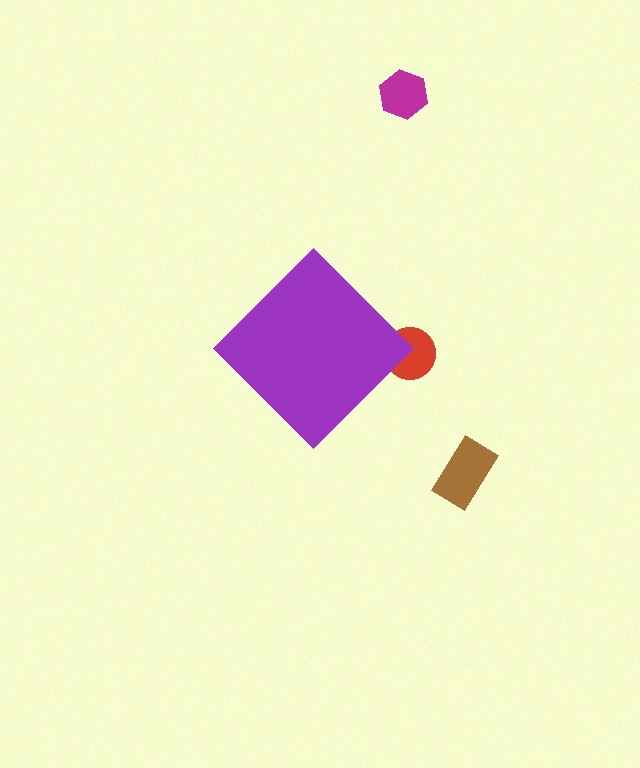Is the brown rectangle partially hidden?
No, the brown rectangle is fully visible.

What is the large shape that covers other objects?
A purple diamond.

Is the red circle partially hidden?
Yes, the red circle is partially hidden behind the purple diamond.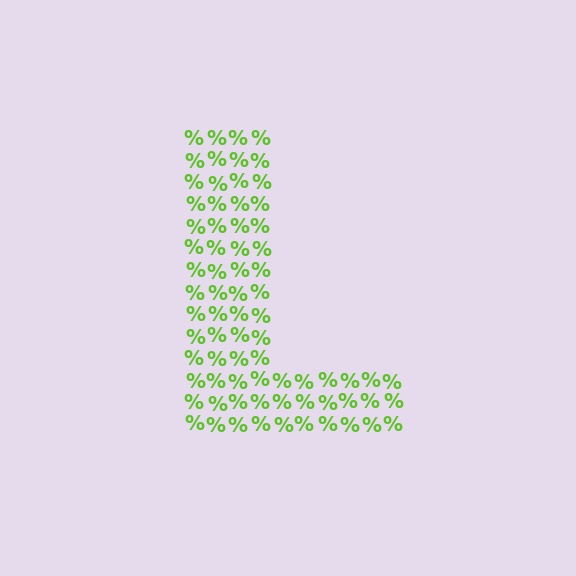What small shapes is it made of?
It is made of small percent signs.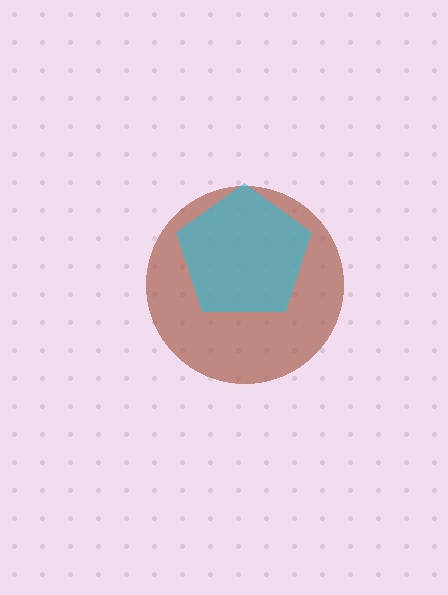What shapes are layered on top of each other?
The layered shapes are: a brown circle, a cyan pentagon.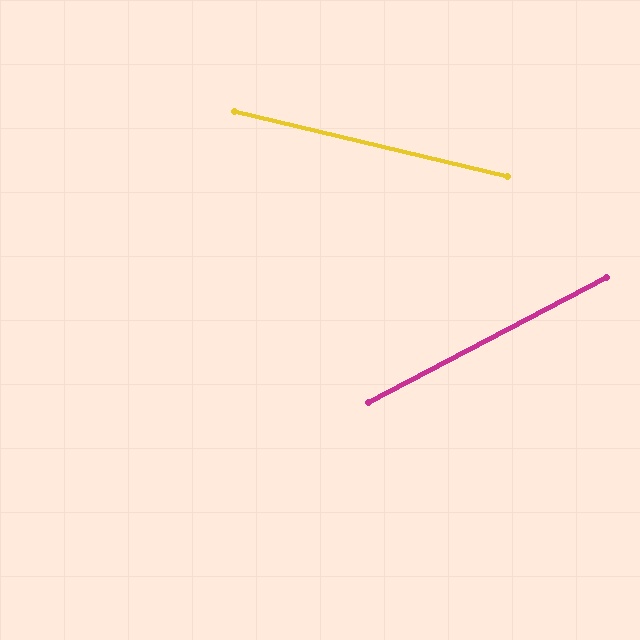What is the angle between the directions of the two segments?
Approximately 41 degrees.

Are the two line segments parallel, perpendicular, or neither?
Neither parallel nor perpendicular — they differ by about 41°.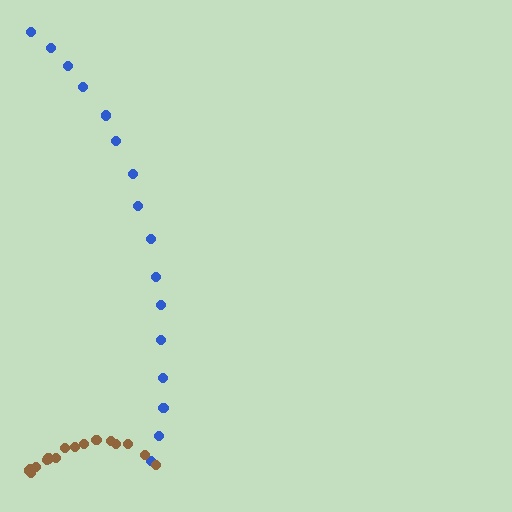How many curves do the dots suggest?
There are 2 distinct paths.